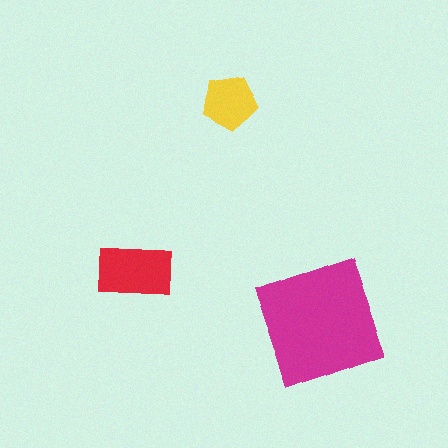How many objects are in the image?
There are 3 objects in the image.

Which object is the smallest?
The yellow pentagon.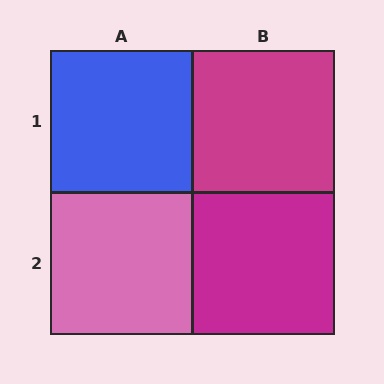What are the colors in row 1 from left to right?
Blue, magenta.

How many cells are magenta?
2 cells are magenta.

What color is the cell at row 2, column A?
Pink.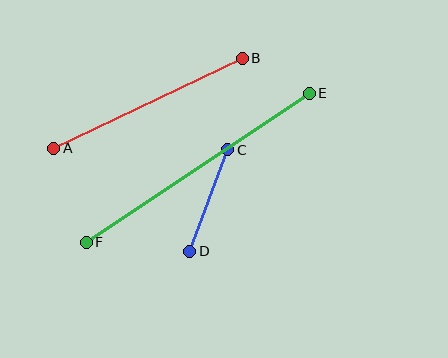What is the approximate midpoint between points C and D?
The midpoint is at approximately (209, 201) pixels.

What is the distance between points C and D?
The distance is approximately 108 pixels.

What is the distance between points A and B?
The distance is approximately 209 pixels.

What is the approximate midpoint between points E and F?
The midpoint is at approximately (198, 168) pixels.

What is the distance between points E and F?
The distance is approximately 268 pixels.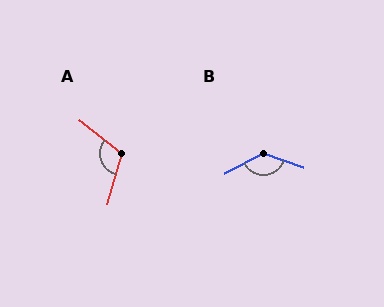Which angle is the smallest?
A, at approximately 113 degrees.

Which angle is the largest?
B, at approximately 133 degrees.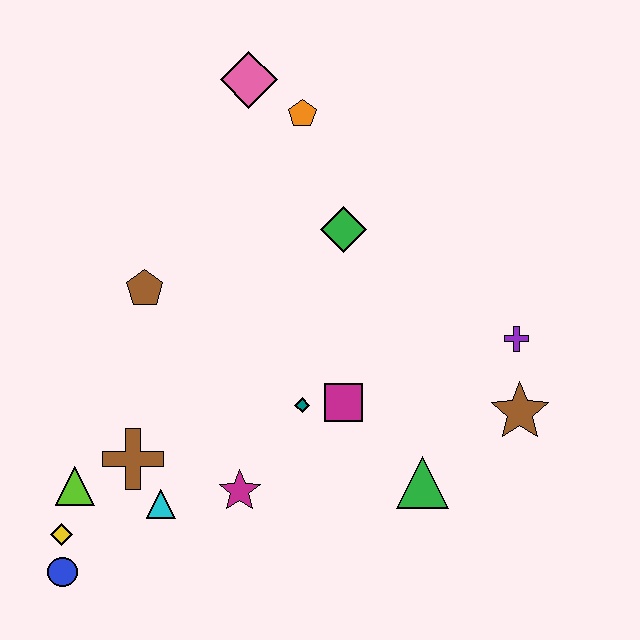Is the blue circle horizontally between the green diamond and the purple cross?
No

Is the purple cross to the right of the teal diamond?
Yes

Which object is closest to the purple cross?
The brown star is closest to the purple cross.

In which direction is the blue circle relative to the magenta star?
The blue circle is to the left of the magenta star.